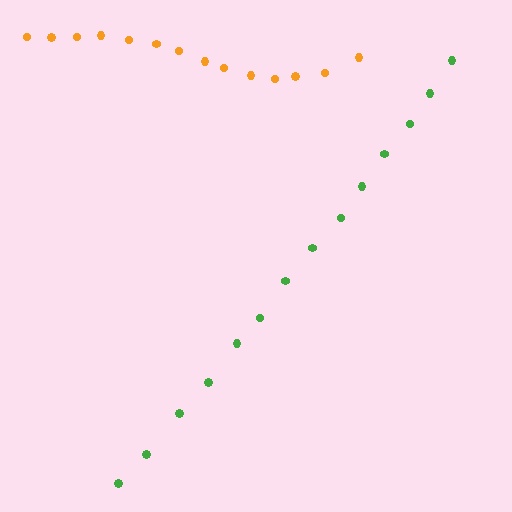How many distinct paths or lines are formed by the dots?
There are 2 distinct paths.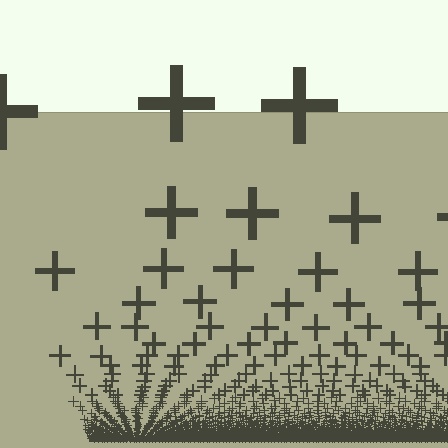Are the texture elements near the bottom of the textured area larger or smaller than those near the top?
Smaller. The gradient is inverted — elements near the bottom are smaller and denser.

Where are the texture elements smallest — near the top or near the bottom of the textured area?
Near the bottom.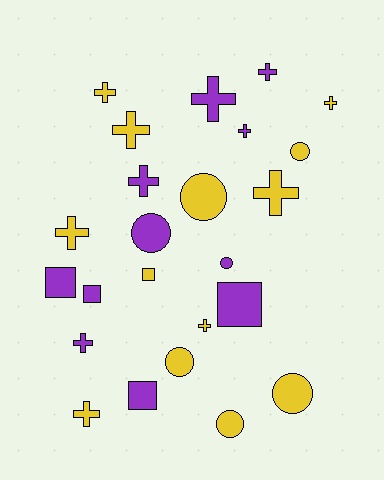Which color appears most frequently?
Yellow, with 13 objects.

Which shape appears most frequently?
Cross, with 12 objects.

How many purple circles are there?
There are 2 purple circles.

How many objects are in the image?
There are 24 objects.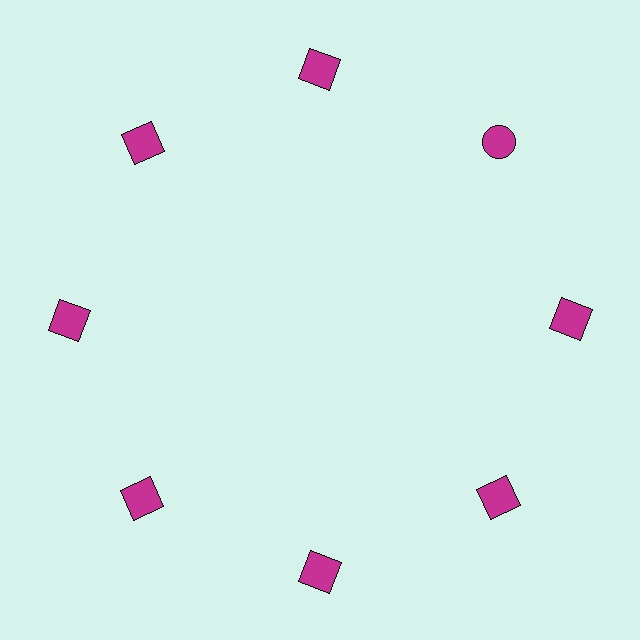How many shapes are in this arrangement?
There are 8 shapes arranged in a ring pattern.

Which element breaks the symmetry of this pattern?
The magenta circle at roughly the 2 o'clock position breaks the symmetry. All other shapes are magenta squares.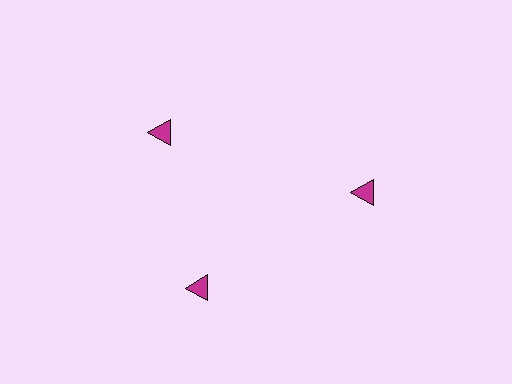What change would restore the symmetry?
The symmetry would be restored by rotating it back into even spacing with its neighbors so that all 3 triangles sit at equal angles and equal distance from the center.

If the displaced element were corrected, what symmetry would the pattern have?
It would have 3-fold rotational symmetry — the pattern would map onto itself every 120 degrees.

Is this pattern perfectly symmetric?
No. The 3 magenta triangles are arranged in a ring, but one element near the 11 o'clock position is rotated out of alignment along the ring, breaking the 3-fold rotational symmetry.